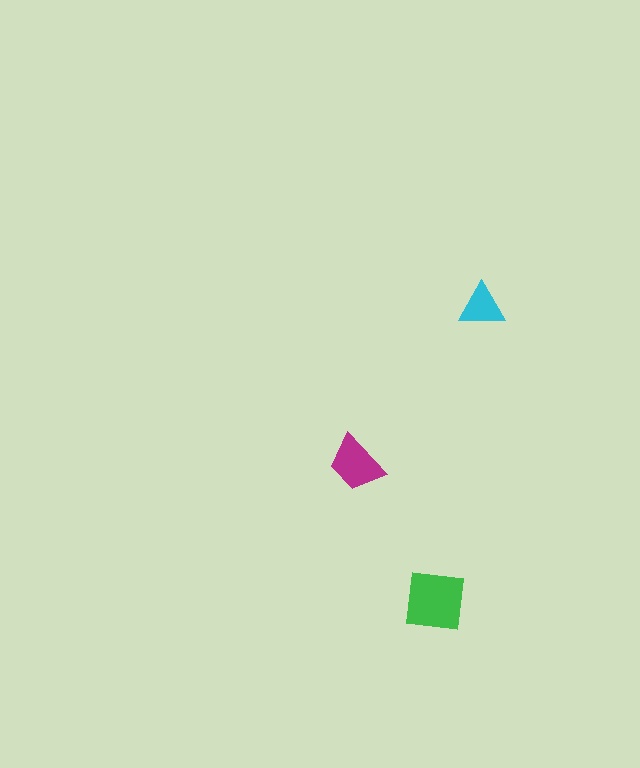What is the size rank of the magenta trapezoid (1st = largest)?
2nd.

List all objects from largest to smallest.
The green square, the magenta trapezoid, the cyan triangle.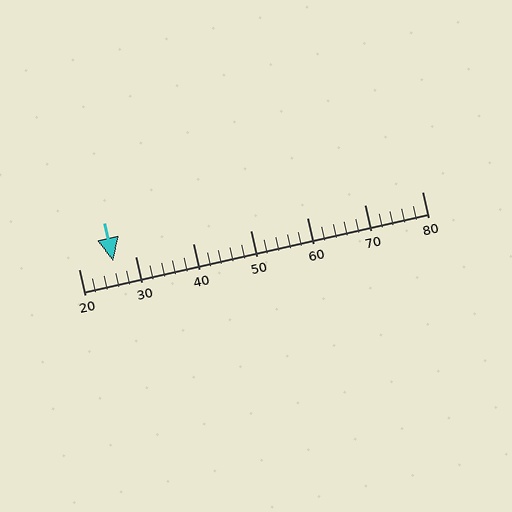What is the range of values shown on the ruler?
The ruler shows values from 20 to 80.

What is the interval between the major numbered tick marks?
The major tick marks are spaced 10 units apart.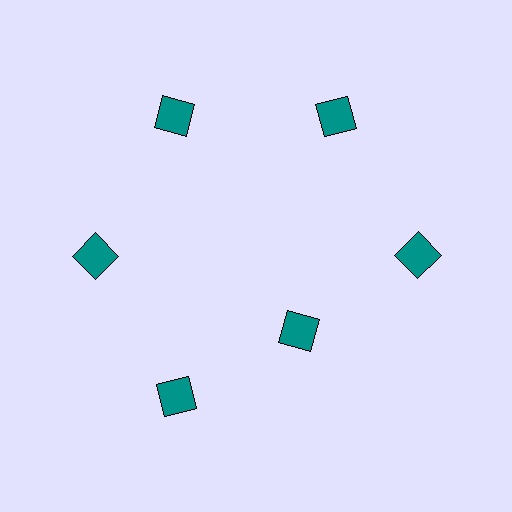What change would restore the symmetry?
The symmetry would be restored by moving it outward, back onto the ring so that all 6 diamonds sit at equal angles and equal distance from the center.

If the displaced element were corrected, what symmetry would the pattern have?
It would have 6-fold rotational symmetry — the pattern would map onto itself every 60 degrees.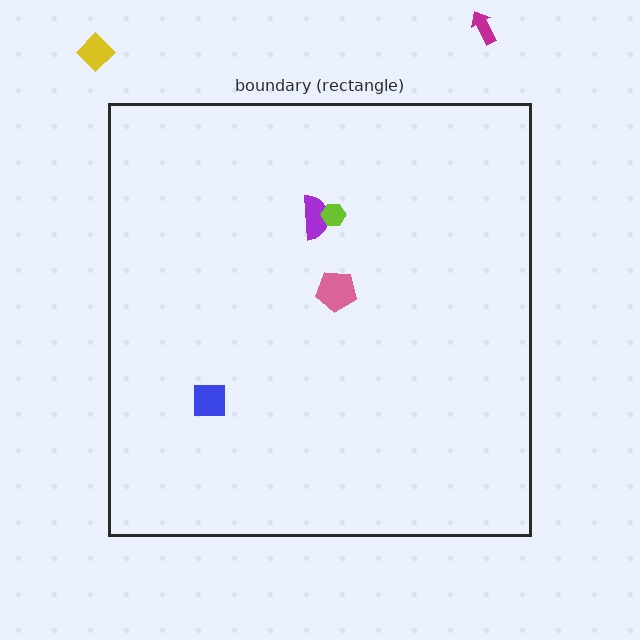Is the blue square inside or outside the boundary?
Inside.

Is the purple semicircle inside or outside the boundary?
Inside.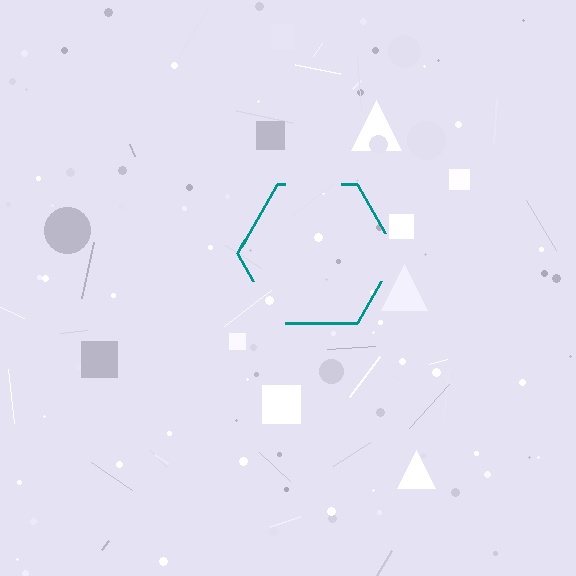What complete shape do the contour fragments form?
The contour fragments form a hexagon.